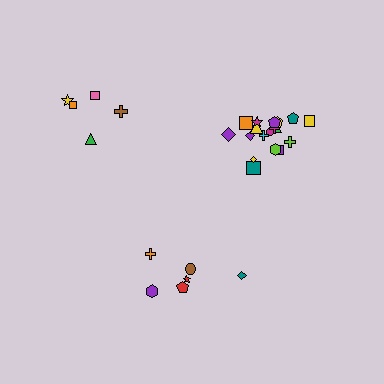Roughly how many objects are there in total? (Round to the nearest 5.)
Roughly 30 objects in total.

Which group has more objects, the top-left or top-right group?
The top-right group.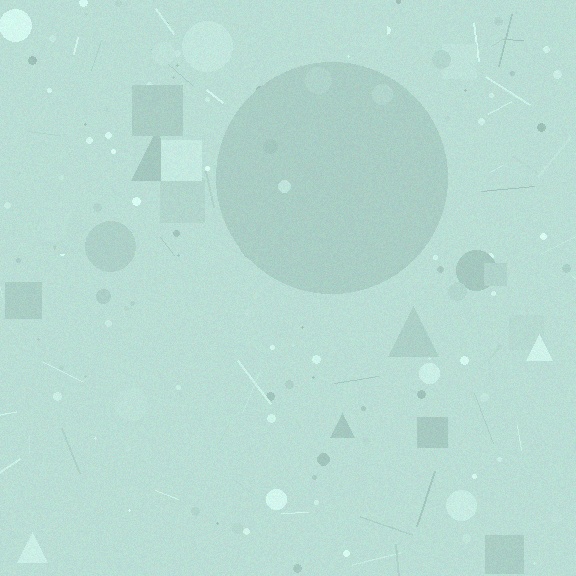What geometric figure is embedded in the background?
A circle is embedded in the background.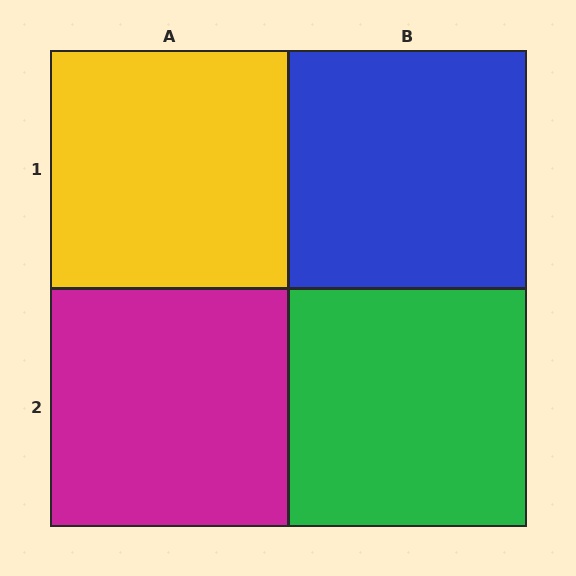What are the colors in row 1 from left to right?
Yellow, blue.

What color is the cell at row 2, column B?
Green.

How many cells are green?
1 cell is green.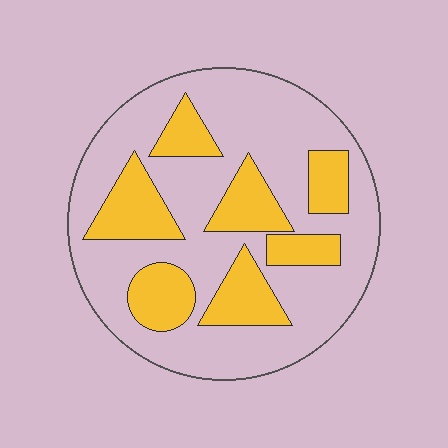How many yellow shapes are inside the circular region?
7.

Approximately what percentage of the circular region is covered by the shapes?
Approximately 30%.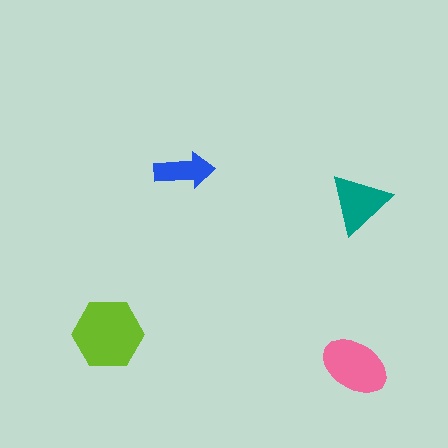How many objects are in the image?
There are 4 objects in the image.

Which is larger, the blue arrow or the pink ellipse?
The pink ellipse.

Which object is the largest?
The lime hexagon.